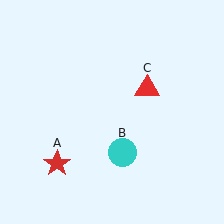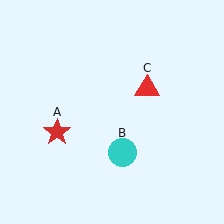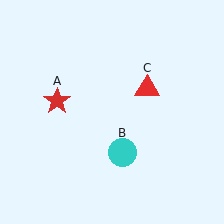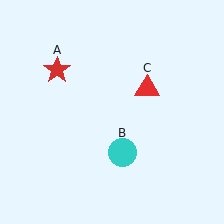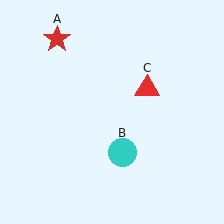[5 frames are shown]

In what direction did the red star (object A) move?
The red star (object A) moved up.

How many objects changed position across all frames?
1 object changed position: red star (object A).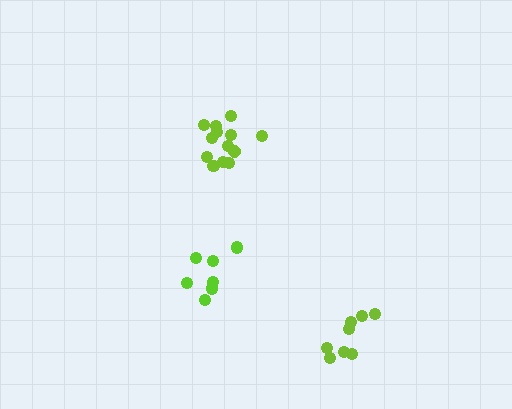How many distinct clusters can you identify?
There are 3 distinct clusters.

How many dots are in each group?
Group 1: 13 dots, Group 2: 7 dots, Group 3: 8 dots (28 total).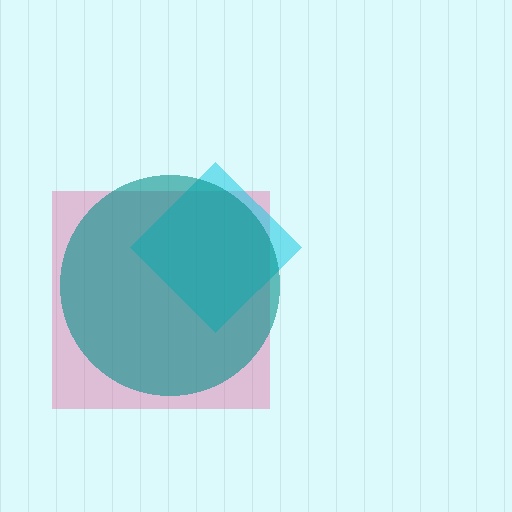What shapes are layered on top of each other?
The layered shapes are: a pink square, a cyan diamond, a teal circle.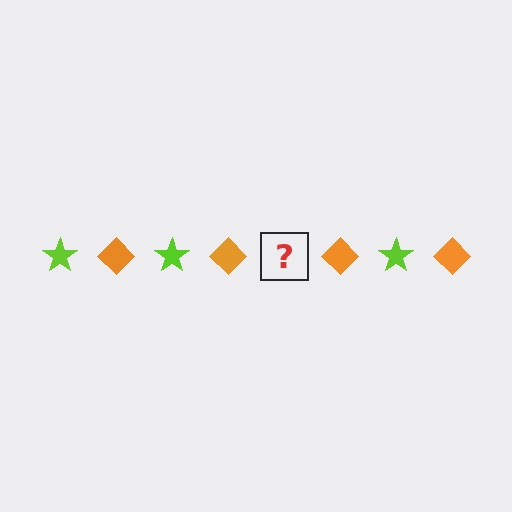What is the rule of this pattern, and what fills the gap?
The rule is that the pattern alternates between lime star and orange diamond. The gap should be filled with a lime star.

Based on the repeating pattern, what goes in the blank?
The blank should be a lime star.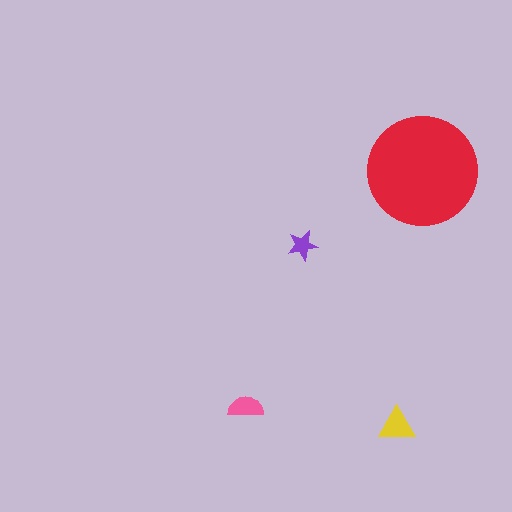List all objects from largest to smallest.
The red circle, the yellow triangle, the pink semicircle, the purple star.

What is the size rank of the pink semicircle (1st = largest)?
3rd.